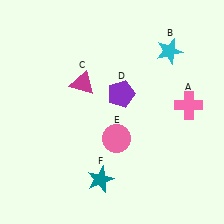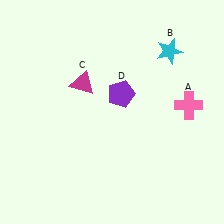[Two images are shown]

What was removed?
The pink circle (E), the teal star (F) were removed in Image 2.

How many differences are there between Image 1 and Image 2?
There are 2 differences between the two images.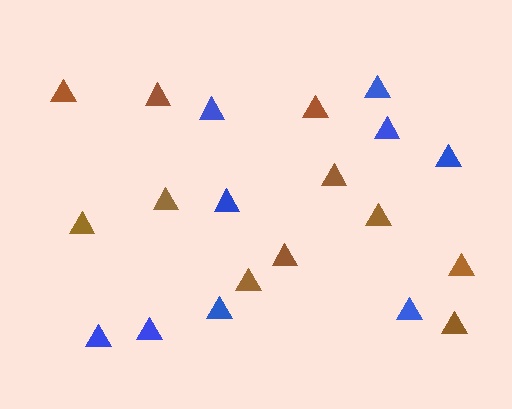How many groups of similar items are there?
There are 2 groups: one group of blue triangles (9) and one group of brown triangles (11).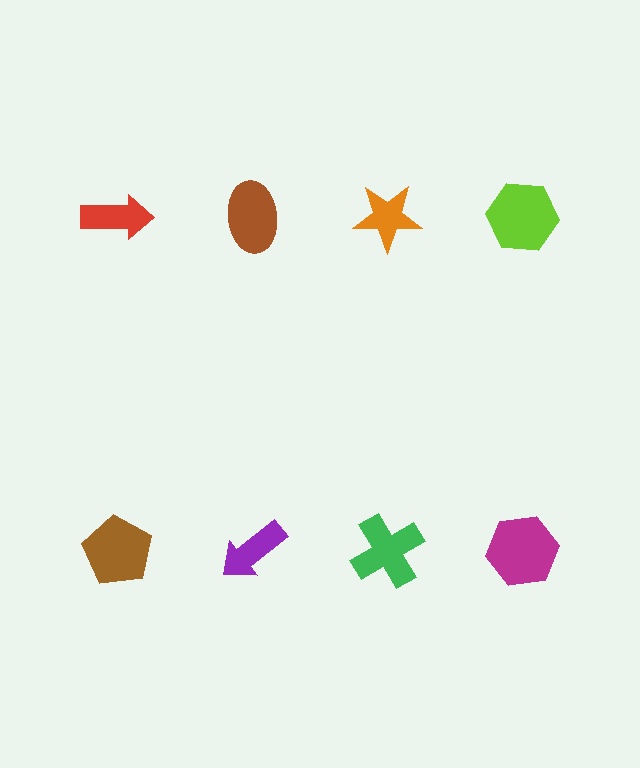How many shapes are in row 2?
4 shapes.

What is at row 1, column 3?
An orange star.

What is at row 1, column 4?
A lime hexagon.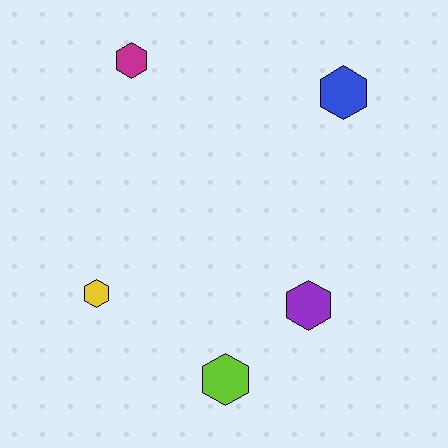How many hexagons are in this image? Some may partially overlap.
There are 5 hexagons.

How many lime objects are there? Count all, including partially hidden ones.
There is 1 lime object.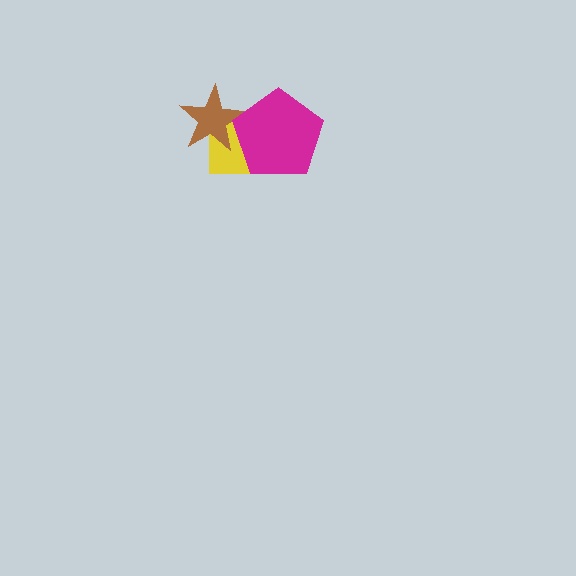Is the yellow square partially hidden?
Yes, it is partially covered by another shape.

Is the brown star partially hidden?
Yes, it is partially covered by another shape.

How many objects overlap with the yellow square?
2 objects overlap with the yellow square.